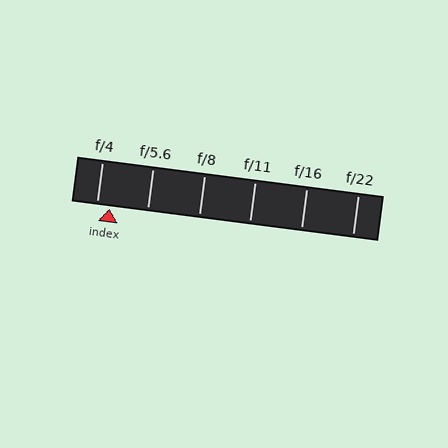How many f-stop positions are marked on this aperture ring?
There are 6 f-stop positions marked.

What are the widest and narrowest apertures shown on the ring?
The widest aperture shown is f/4 and the narrowest is f/22.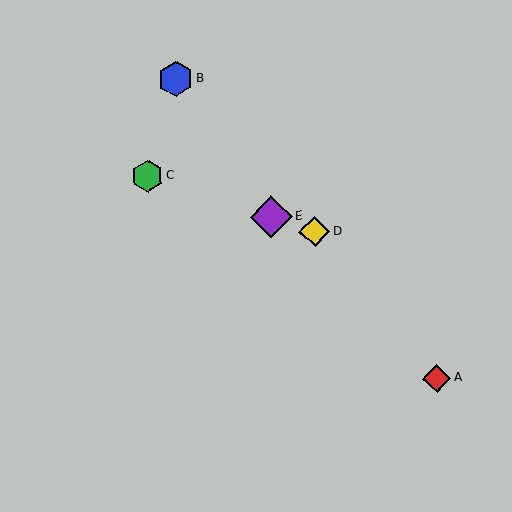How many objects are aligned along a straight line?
3 objects (C, D, E) are aligned along a straight line.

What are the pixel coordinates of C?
Object C is at (147, 176).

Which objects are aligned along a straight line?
Objects C, D, E are aligned along a straight line.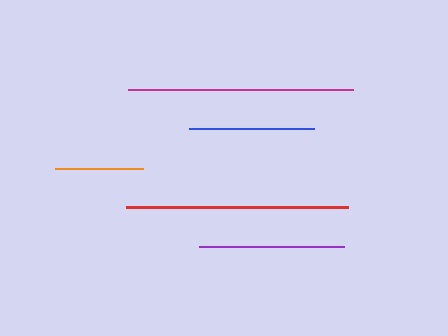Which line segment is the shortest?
The orange line is the shortest at approximately 88 pixels.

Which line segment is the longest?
The magenta line is the longest at approximately 225 pixels.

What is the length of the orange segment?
The orange segment is approximately 88 pixels long.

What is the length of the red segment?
The red segment is approximately 222 pixels long.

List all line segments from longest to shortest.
From longest to shortest: magenta, red, purple, blue, orange.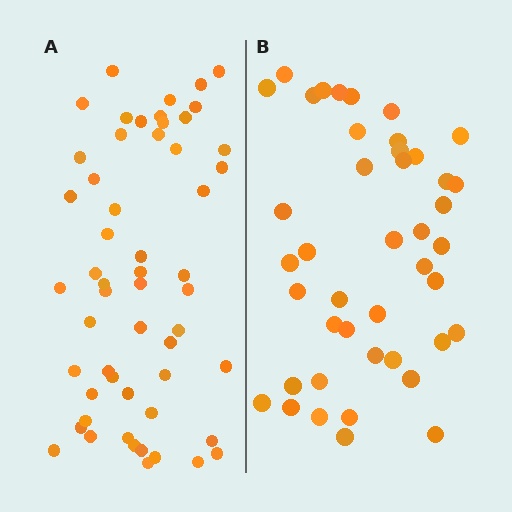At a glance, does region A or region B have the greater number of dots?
Region A (the left region) has more dots.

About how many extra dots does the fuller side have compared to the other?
Region A has roughly 12 or so more dots than region B.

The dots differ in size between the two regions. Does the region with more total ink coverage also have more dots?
No. Region B has more total ink coverage because its dots are larger, but region A actually contains more individual dots. Total area can be misleading — the number of items is what matters here.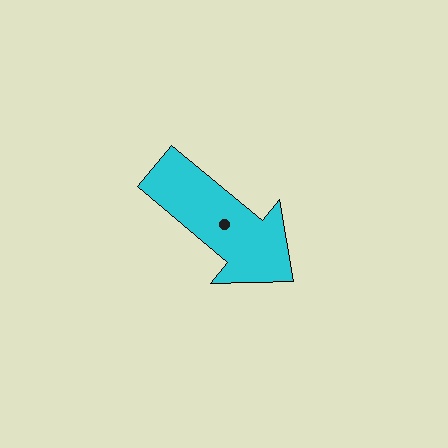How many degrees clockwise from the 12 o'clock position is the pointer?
Approximately 130 degrees.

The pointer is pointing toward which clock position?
Roughly 4 o'clock.